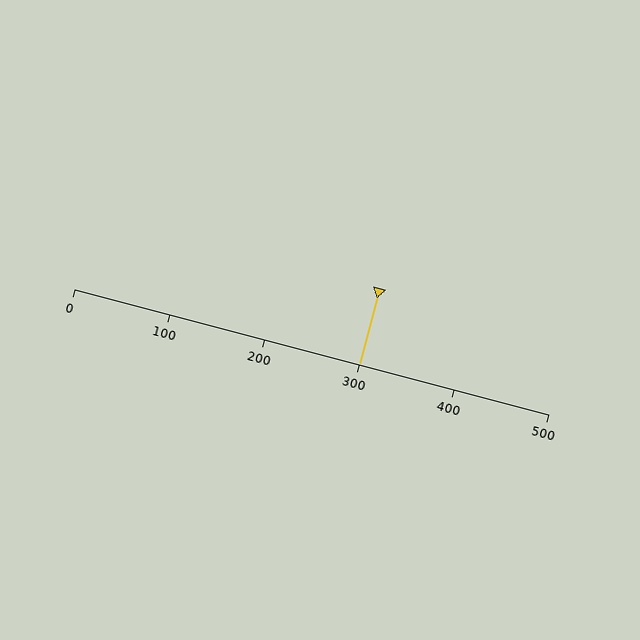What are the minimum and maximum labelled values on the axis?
The axis runs from 0 to 500.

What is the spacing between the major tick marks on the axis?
The major ticks are spaced 100 apart.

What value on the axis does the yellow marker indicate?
The marker indicates approximately 300.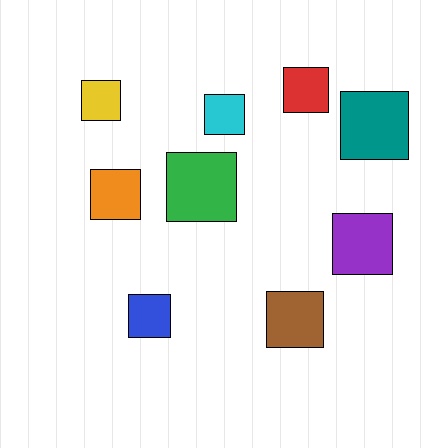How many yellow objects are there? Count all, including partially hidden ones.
There is 1 yellow object.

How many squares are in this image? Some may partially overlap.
There are 9 squares.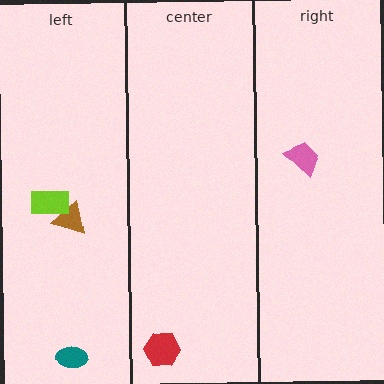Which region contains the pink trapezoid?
The right region.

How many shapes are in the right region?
1.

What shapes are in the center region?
The red hexagon.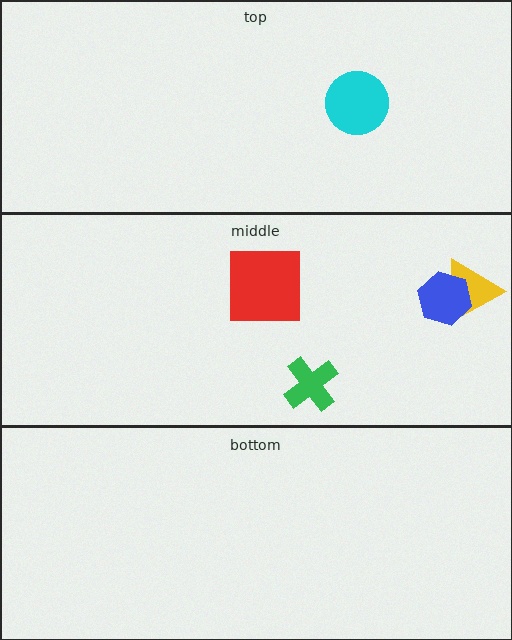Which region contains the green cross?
The middle region.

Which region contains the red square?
The middle region.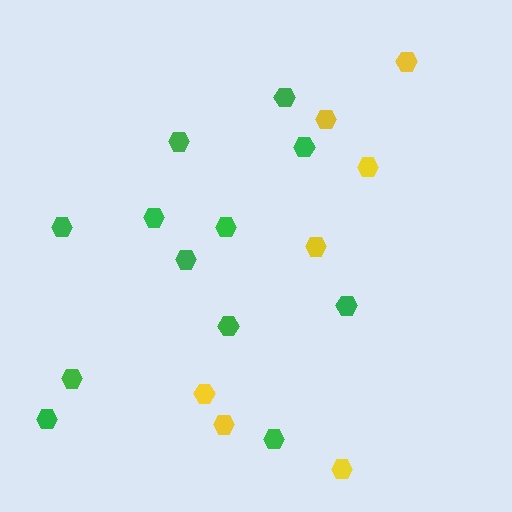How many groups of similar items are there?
There are 2 groups: one group of green hexagons (12) and one group of yellow hexagons (7).